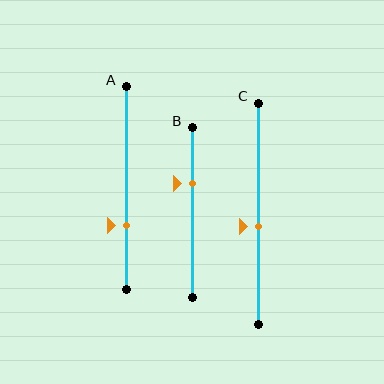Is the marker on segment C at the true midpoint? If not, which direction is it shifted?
No, the marker on segment C is shifted downward by about 6% of the segment length.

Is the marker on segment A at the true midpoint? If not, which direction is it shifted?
No, the marker on segment A is shifted downward by about 19% of the segment length.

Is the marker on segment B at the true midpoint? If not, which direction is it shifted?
No, the marker on segment B is shifted upward by about 17% of the segment length.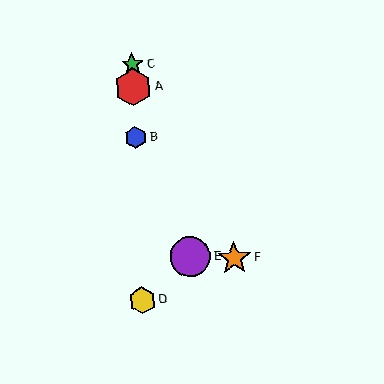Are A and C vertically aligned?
Yes, both are at x≈133.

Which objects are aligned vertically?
Objects A, B, C, D are aligned vertically.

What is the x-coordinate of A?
Object A is at x≈133.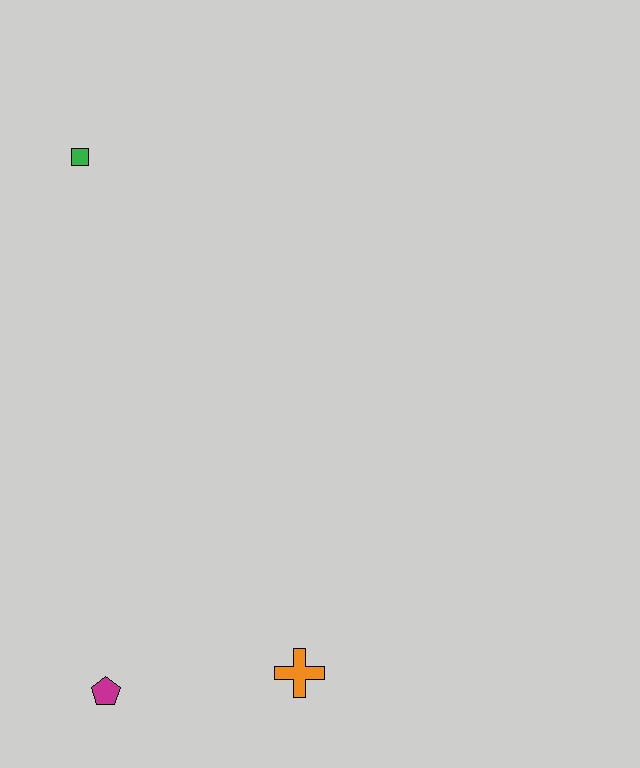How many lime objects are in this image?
There are no lime objects.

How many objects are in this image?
There are 3 objects.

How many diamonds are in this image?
There are no diamonds.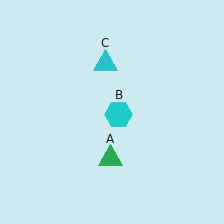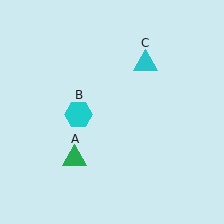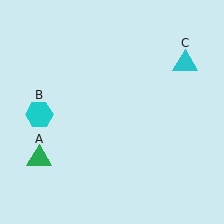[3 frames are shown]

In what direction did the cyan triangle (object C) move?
The cyan triangle (object C) moved right.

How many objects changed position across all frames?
3 objects changed position: green triangle (object A), cyan hexagon (object B), cyan triangle (object C).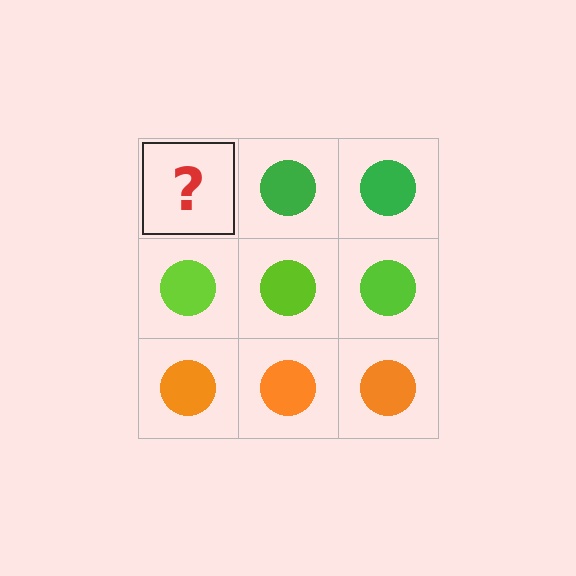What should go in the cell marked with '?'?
The missing cell should contain a green circle.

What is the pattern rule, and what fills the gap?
The rule is that each row has a consistent color. The gap should be filled with a green circle.